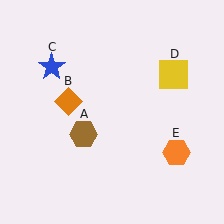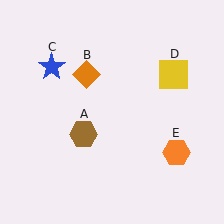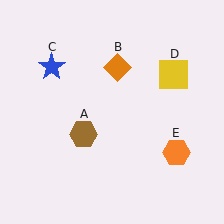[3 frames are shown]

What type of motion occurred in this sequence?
The orange diamond (object B) rotated clockwise around the center of the scene.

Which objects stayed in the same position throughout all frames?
Brown hexagon (object A) and blue star (object C) and yellow square (object D) and orange hexagon (object E) remained stationary.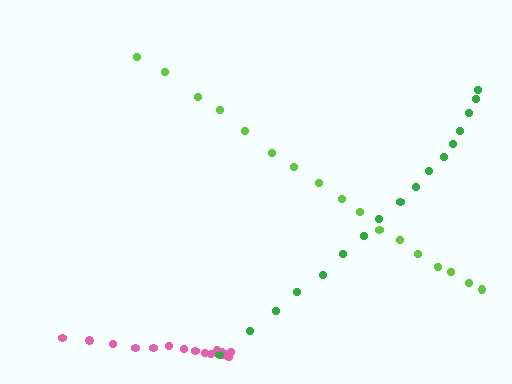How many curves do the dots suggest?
There are 3 distinct paths.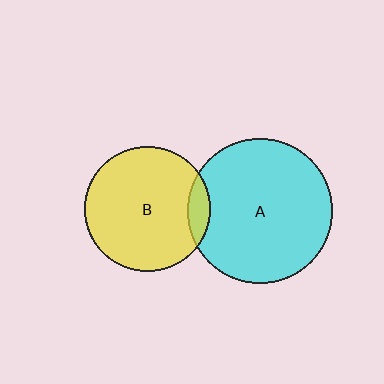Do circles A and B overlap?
Yes.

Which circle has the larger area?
Circle A (cyan).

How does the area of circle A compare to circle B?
Approximately 1.3 times.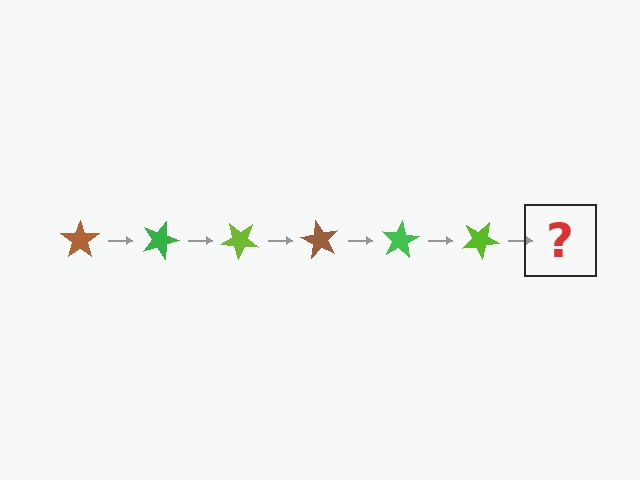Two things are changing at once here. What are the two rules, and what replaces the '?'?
The two rules are that it rotates 20 degrees each step and the color cycles through brown, green, and lime. The '?' should be a brown star, rotated 120 degrees from the start.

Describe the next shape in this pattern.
It should be a brown star, rotated 120 degrees from the start.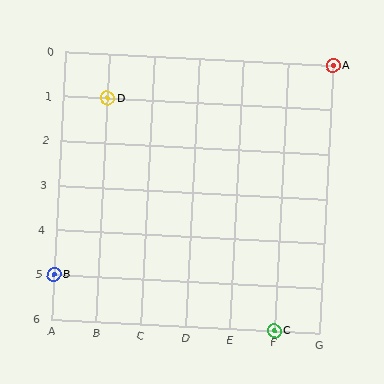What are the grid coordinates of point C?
Point C is at grid coordinates (F, 6).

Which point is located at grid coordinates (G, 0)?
Point A is at (G, 0).